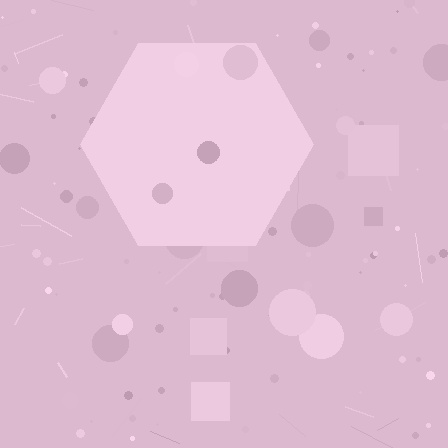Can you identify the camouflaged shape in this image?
The camouflaged shape is a hexagon.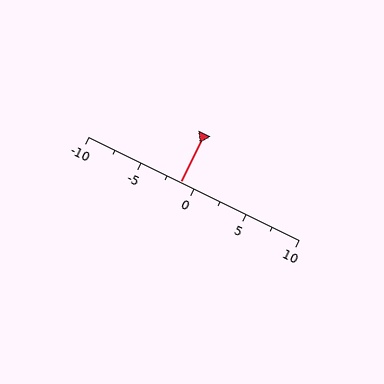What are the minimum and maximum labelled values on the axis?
The axis runs from -10 to 10.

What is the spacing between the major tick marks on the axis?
The major ticks are spaced 5 apart.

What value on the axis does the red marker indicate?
The marker indicates approximately -1.2.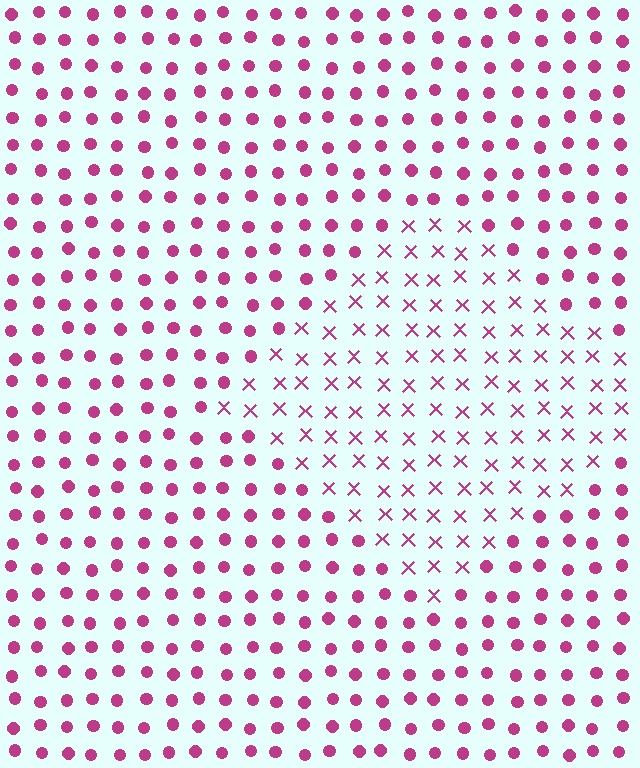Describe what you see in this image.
The image is filled with small magenta elements arranged in a uniform grid. A diamond-shaped region contains X marks, while the surrounding area contains circles. The boundary is defined purely by the change in element shape.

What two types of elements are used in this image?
The image uses X marks inside the diamond region and circles outside it.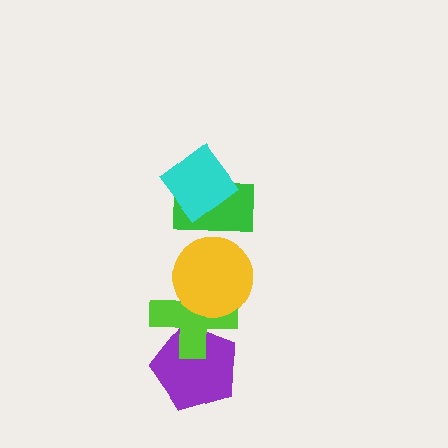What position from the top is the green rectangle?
The green rectangle is 2nd from the top.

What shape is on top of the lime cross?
The yellow circle is on top of the lime cross.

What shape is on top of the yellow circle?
The green rectangle is on top of the yellow circle.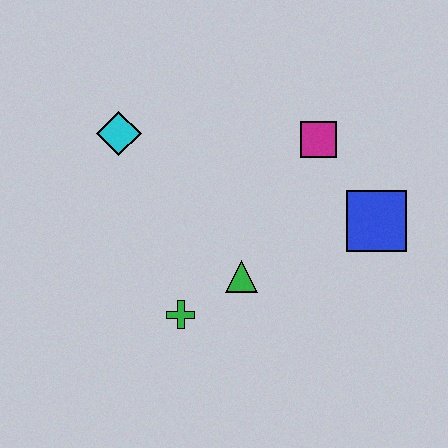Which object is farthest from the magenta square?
The green cross is farthest from the magenta square.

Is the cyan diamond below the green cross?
No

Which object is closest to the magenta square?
The blue square is closest to the magenta square.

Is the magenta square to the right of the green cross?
Yes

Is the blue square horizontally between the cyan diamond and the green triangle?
No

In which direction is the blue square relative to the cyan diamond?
The blue square is to the right of the cyan diamond.